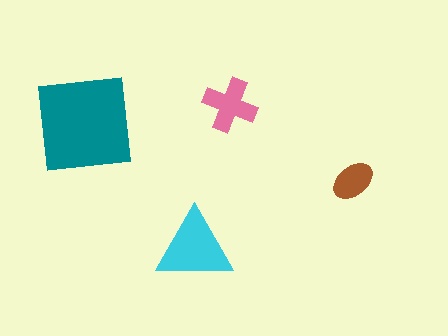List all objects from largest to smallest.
The teal square, the cyan triangle, the pink cross, the brown ellipse.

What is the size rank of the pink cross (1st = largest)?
3rd.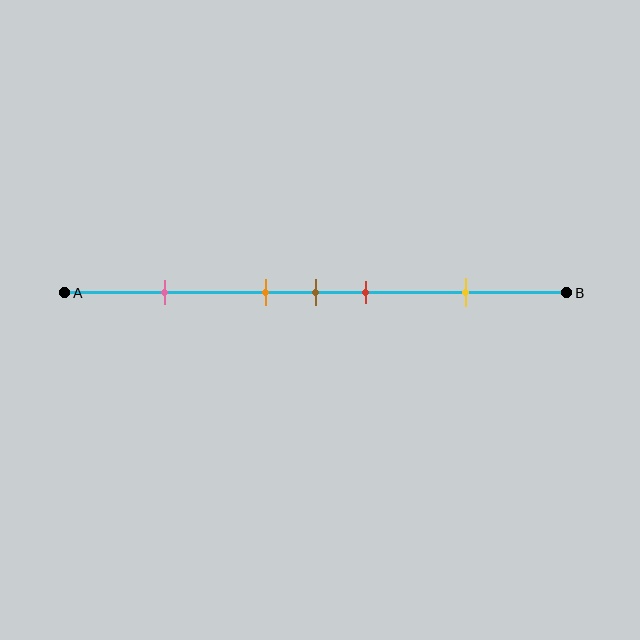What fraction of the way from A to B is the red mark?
The red mark is approximately 60% (0.6) of the way from A to B.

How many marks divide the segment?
There are 5 marks dividing the segment.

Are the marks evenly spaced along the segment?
No, the marks are not evenly spaced.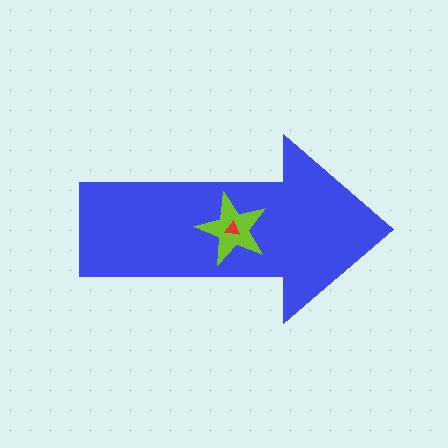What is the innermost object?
The red triangle.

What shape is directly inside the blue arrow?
The lime star.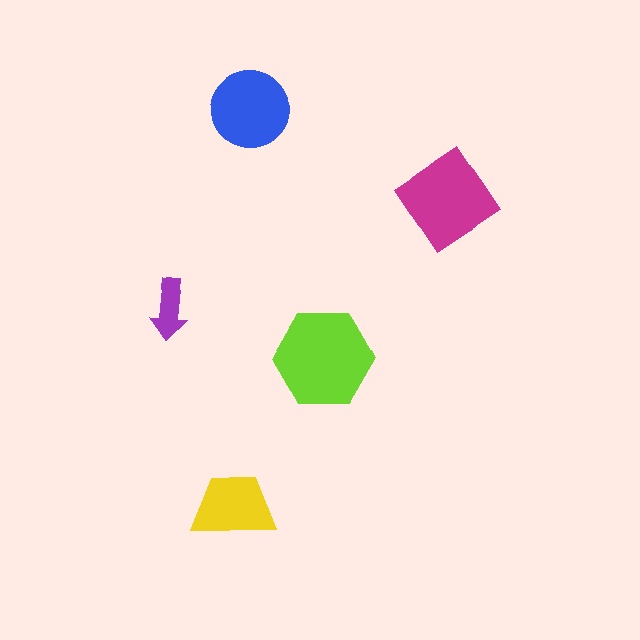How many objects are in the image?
There are 5 objects in the image.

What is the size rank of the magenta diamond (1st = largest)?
2nd.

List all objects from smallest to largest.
The purple arrow, the yellow trapezoid, the blue circle, the magenta diamond, the lime hexagon.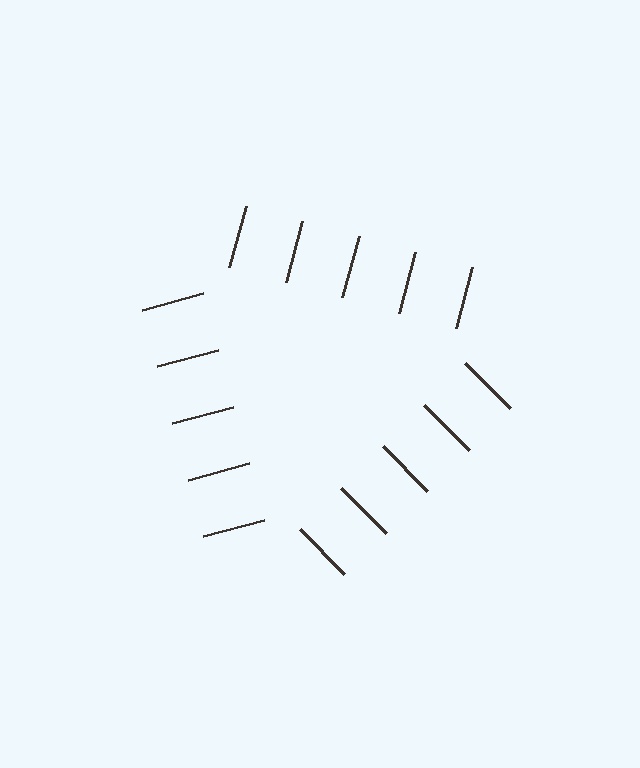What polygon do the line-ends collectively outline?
An illusory triangle — the line segments terminate on its edges but no continuous stroke is drawn.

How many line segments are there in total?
15 — 5 along each of the 3 edges.